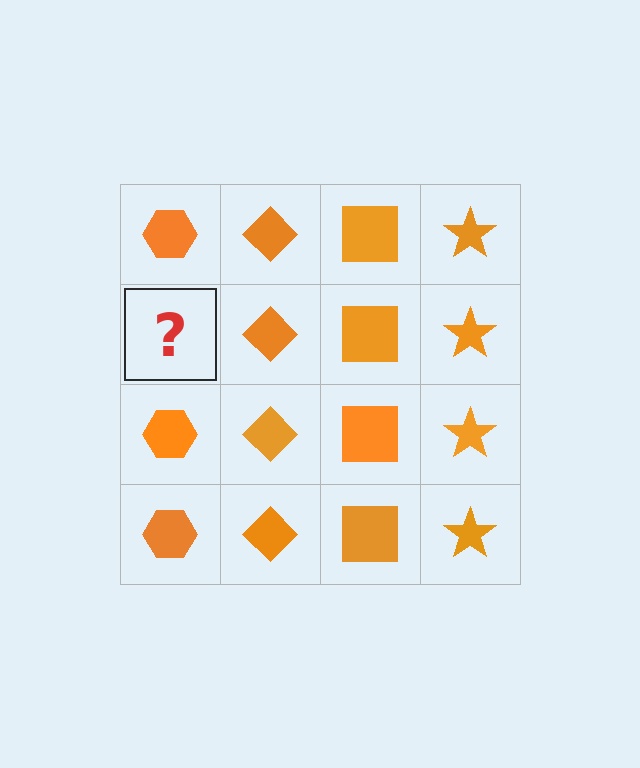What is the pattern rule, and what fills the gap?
The rule is that each column has a consistent shape. The gap should be filled with an orange hexagon.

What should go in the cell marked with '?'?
The missing cell should contain an orange hexagon.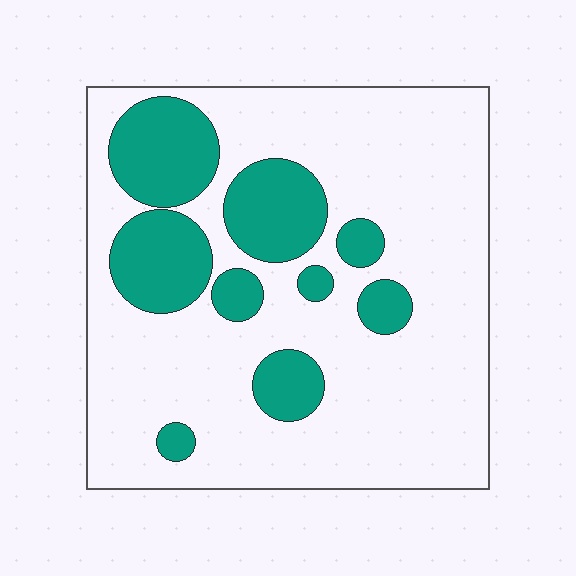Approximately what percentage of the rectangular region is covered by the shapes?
Approximately 25%.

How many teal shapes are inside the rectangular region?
9.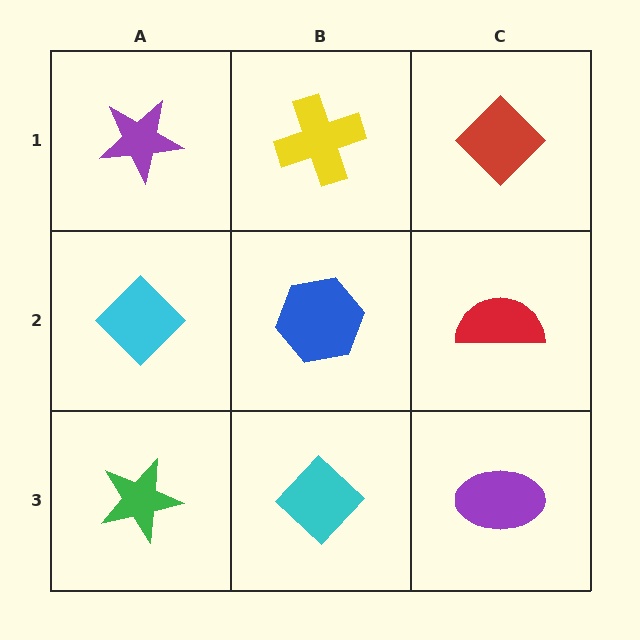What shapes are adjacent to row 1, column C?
A red semicircle (row 2, column C), a yellow cross (row 1, column B).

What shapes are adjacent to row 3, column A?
A cyan diamond (row 2, column A), a cyan diamond (row 3, column B).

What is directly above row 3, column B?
A blue hexagon.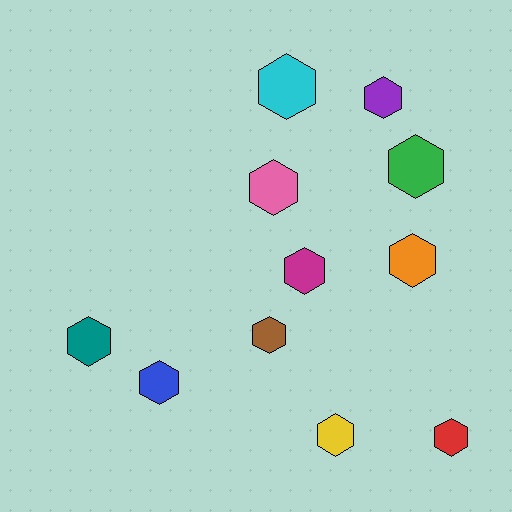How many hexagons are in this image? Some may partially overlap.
There are 11 hexagons.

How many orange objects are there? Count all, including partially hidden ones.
There is 1 orange object.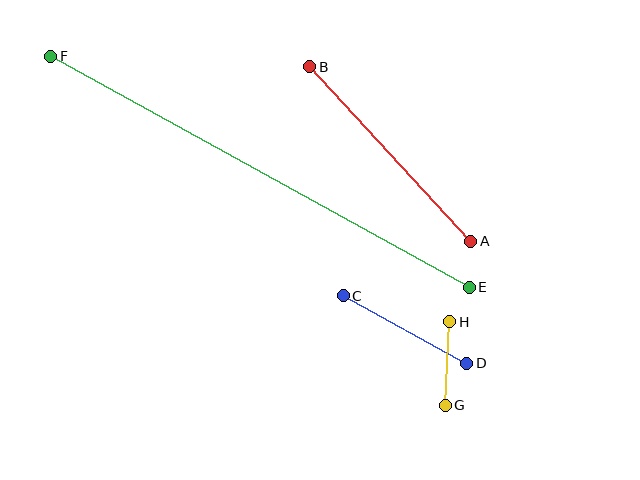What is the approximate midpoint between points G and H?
The midpoint is at approximately (448, 364) pixels.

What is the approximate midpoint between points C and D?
The midpoint is at approximately (405, 329) pixels.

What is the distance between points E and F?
The distance is approximately 478 pixels.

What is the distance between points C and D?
The distance is approximately 141 pixels.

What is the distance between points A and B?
The distance is approximately 238 pixels.